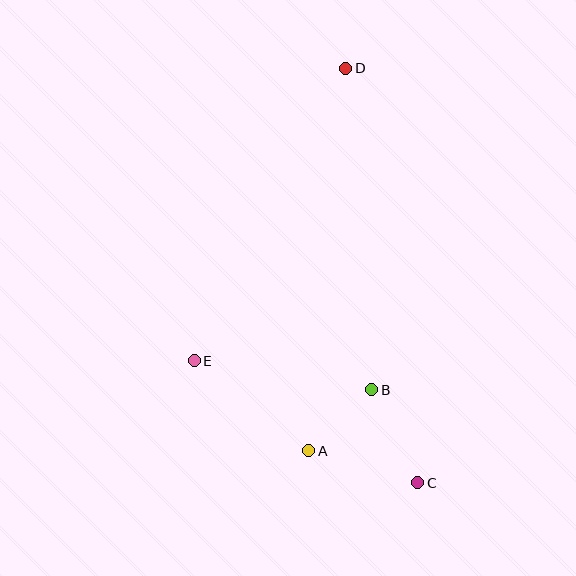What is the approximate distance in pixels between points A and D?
The distance between A and D is approximately 384 pixels.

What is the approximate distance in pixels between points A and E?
The distance between A and E is approximately 146 pixels.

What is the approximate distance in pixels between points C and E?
The distance between C and E is approximately 255 pixels.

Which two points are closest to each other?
Points A and B are closest to each other.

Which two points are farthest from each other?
Points C and D are farthest from each other.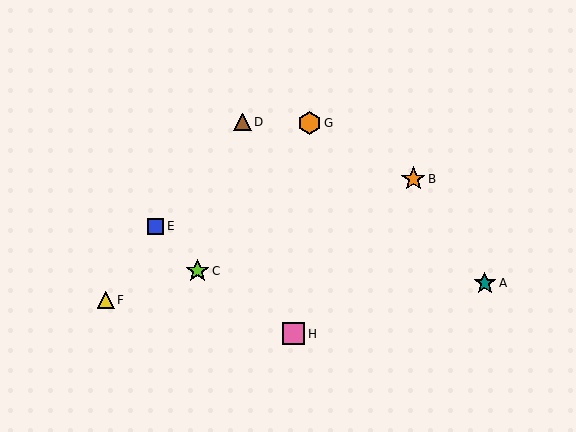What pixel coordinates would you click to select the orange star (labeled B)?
Click at (413, 179) to select the orange star B.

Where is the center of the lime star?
The center of the lime star is at (198, 271).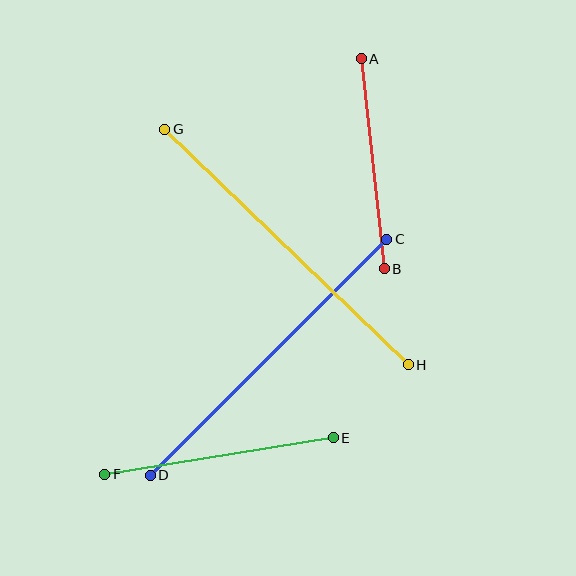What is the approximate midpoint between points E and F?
The midpoint is at approximately (219, 456) pixels.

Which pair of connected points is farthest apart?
Points G and H are farthest apart.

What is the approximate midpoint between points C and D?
The midpoint is at approximately (268, 357) pixels.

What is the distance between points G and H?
The distance is approximately 339 pixels.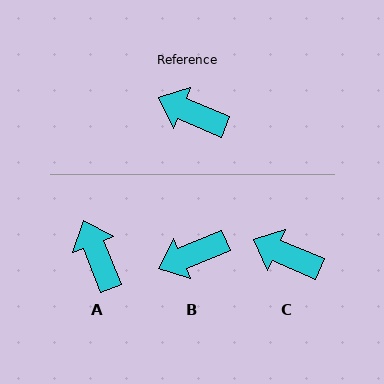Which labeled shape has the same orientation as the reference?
C.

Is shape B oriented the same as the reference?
No, it is off by about 46 degrees.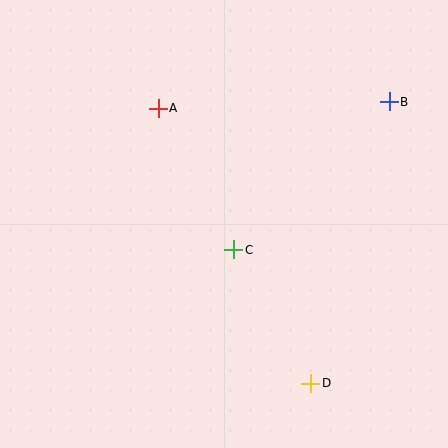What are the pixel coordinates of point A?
Point A is at (158, 108).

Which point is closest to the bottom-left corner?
Point C is closest to the bottom-left corner.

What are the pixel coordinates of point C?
Point C is at (234, 250).